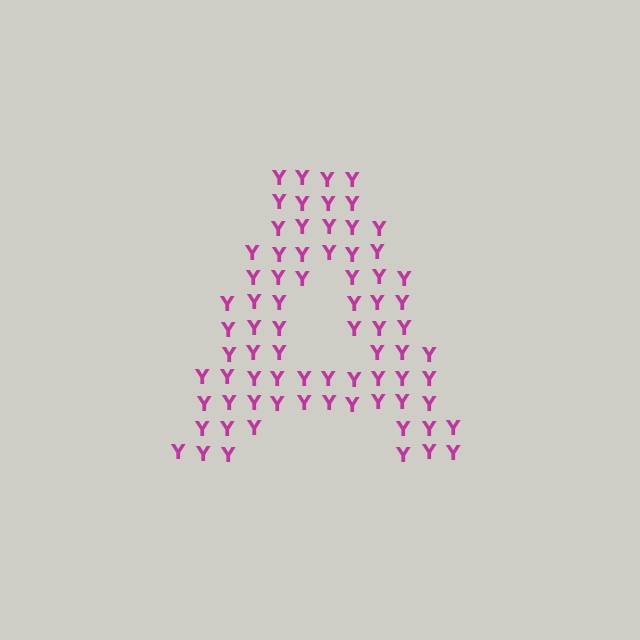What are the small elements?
The small elements are letter Y's.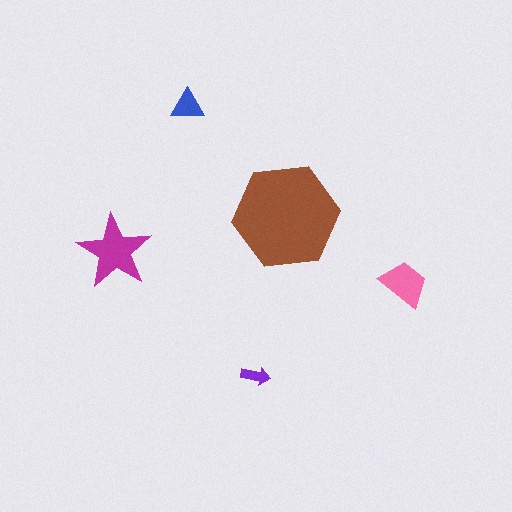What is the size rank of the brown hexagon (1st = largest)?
1st.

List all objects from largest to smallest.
The brown hexagon, the magenta star, the pink trapezoid, the blue triangle, the purple arrow.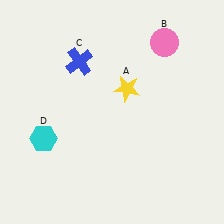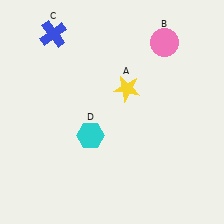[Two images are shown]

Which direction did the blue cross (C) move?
The blue cross (C) moved up.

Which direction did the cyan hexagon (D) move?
The cyan hexagon (D) moved right.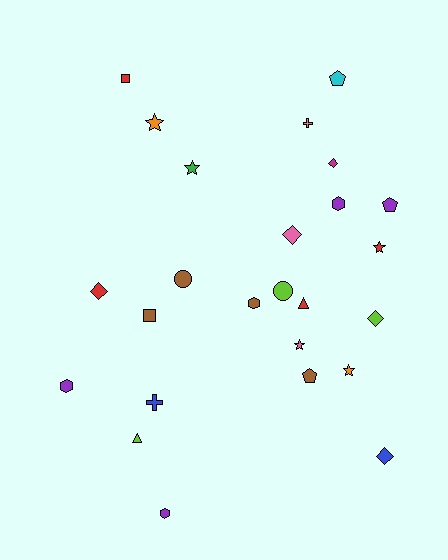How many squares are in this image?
There are 2 squares.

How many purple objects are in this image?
There are 4 purple objects.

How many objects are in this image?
There are 25 objects.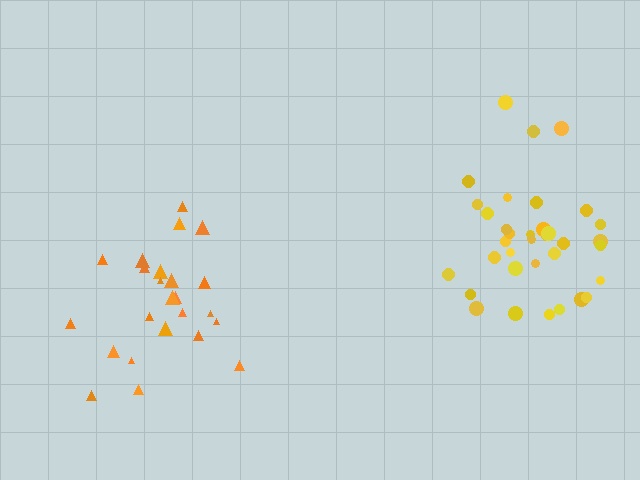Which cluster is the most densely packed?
Orange.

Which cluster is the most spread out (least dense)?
Yellow.